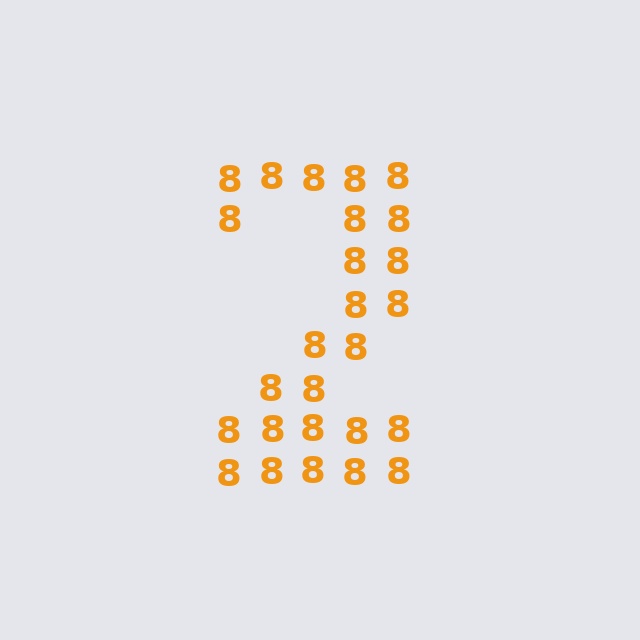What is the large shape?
The large shape is the digit 2.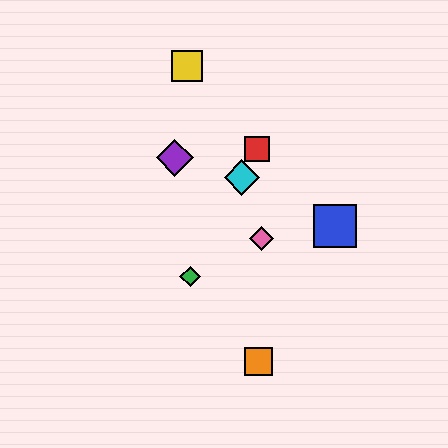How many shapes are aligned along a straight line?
3 shapes (the red square, the green diamond, the cyan diamond) are aligned along a straight line.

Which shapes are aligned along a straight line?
The red square, the green diamond, the cyan diamond are aligned along a straight line.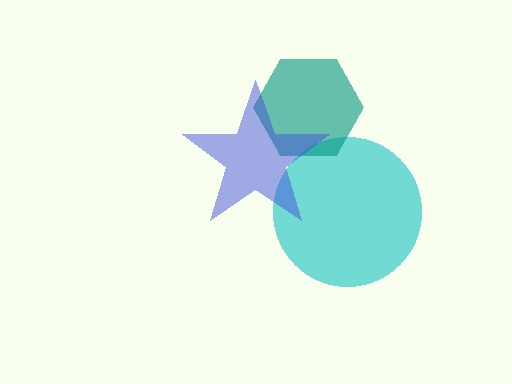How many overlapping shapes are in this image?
There are 3 overlapping shapes in the image.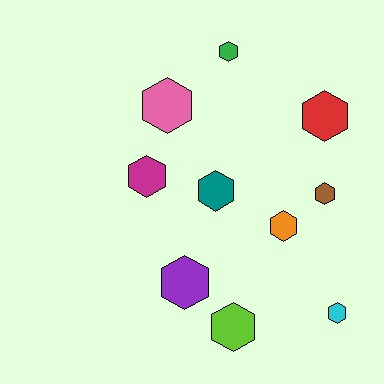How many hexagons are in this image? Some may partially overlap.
There are 10 hexagons.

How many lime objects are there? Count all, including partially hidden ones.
There is 1 lime object.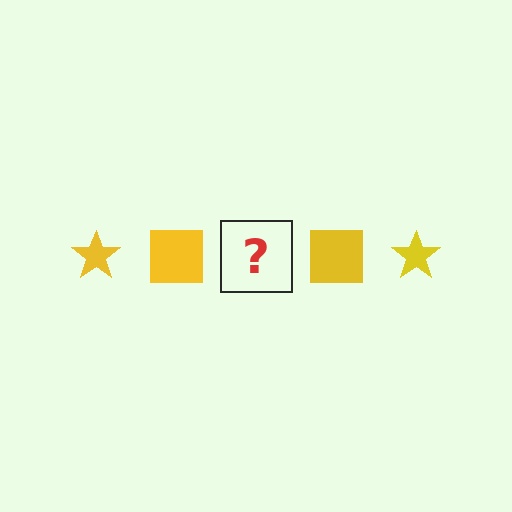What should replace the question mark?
The question mark should be replaced with a yellow star.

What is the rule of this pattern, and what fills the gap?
The rule is that the pattern cycles through star, square shapes in yellow. The gap should be filled with a yellow star.